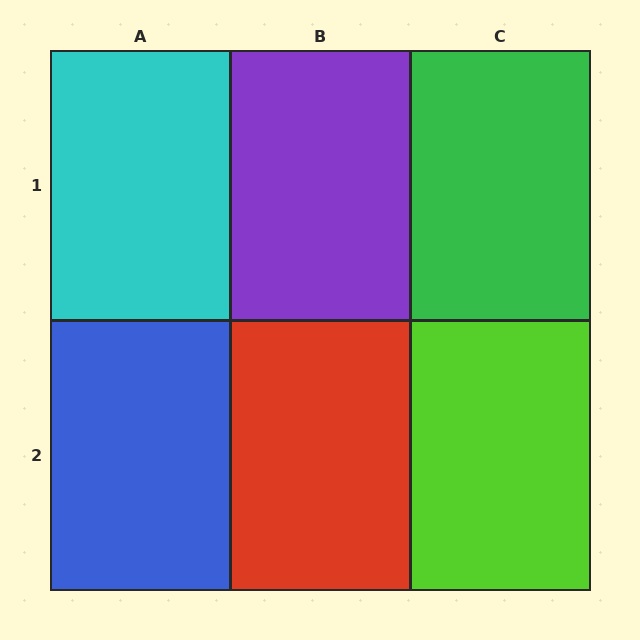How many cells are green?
1 cell is green.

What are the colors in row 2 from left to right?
Blue, red, lime.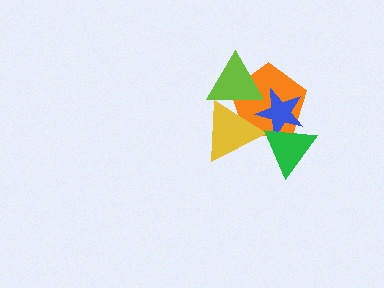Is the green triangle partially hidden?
No, no other shape covers it.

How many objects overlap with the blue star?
3 objects overlap with the blue star.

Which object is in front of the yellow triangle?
The lime triangle is in front of the yellow triangle.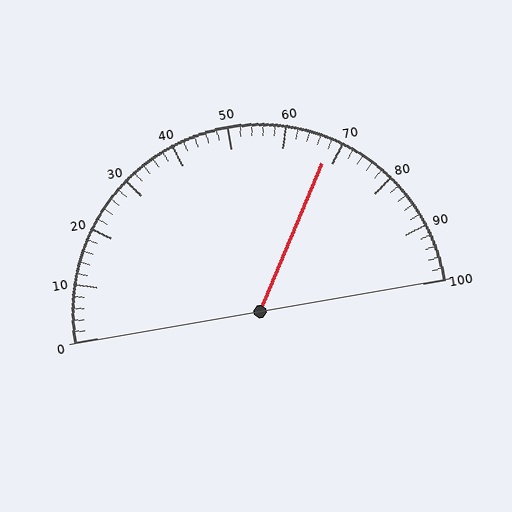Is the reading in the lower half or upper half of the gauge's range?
The reading is in the upper half of the range (0 to 100).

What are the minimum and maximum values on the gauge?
The gauge ranges from 0 to 100.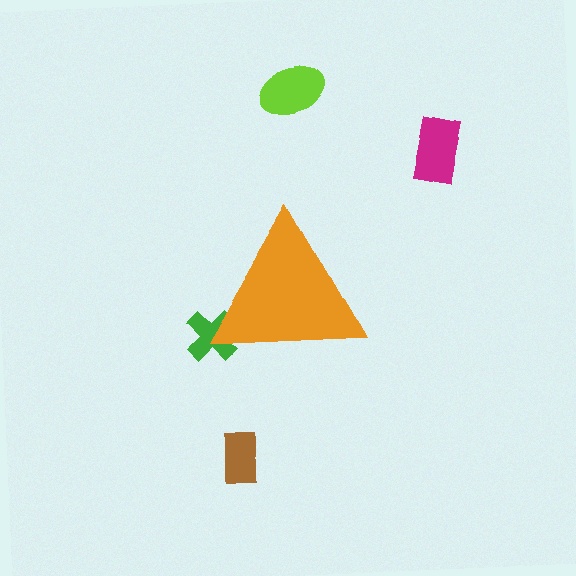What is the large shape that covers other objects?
An orange triangle.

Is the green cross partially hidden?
Yes, the green cross is partially hidden behind the orange triangle.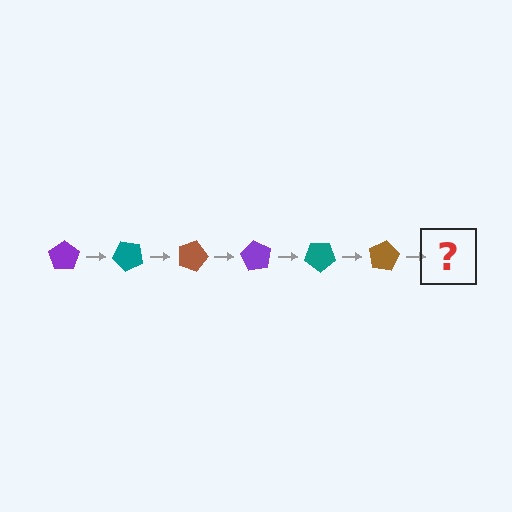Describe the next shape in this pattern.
It should be a purple pentagon, rotated 270 degrees from the start.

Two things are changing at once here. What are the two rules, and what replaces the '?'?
The two rules are that it rotates 45 degrees each step and the color cycles through purple, teal, and brown. The '?' should be a purple pentagon, rotated 270 degrees from the start.